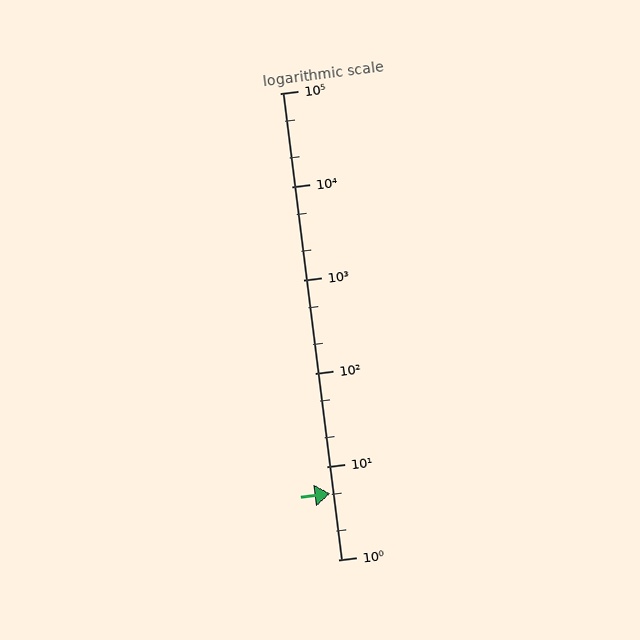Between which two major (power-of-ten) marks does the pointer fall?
The pointer is between 1 and 10.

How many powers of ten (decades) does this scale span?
The scale spans 5 decades, from 1 to 100000.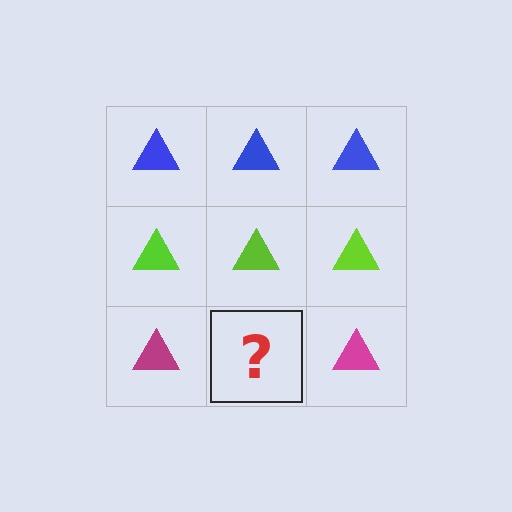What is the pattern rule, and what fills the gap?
The rule is that each row has a consistent color. The gap should be filled with a magenta triangle.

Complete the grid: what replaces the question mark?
The question mark should be replaced with a magenta triangle.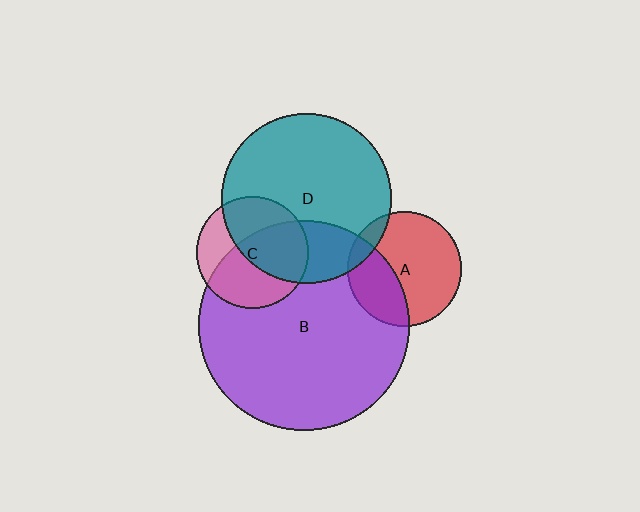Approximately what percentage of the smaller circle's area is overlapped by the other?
Approximately 10%.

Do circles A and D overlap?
Yes.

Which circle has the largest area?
Circle B (purple).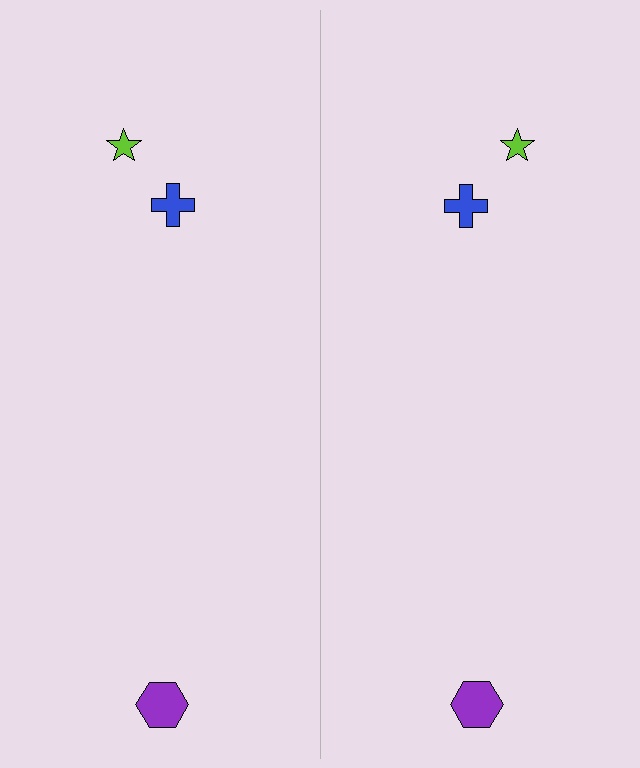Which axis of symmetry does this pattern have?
The pattern has a vertical axis of symmetry running through the center of the image.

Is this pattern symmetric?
Yes, this pattern has bilateral (reflection) symmetry.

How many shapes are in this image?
There are 6 shapes in this image.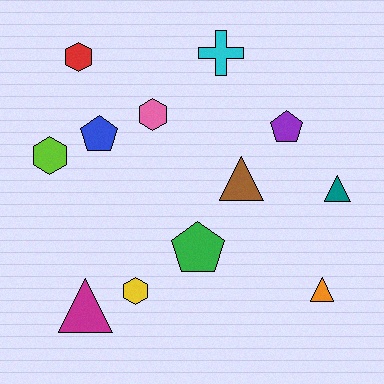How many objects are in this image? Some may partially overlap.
There are 12 objects.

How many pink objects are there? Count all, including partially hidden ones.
There is 1 pink object.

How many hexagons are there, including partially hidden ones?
There are 4 hexagons.